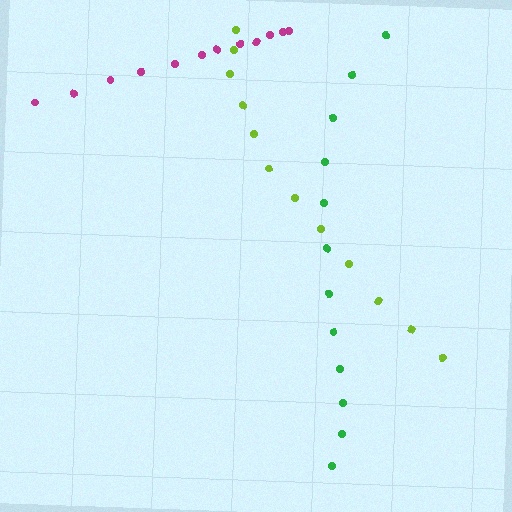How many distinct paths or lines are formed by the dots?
There are 3 distinct paths.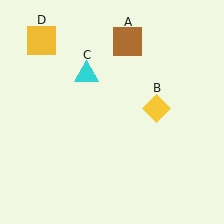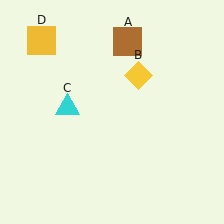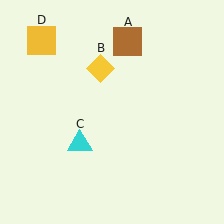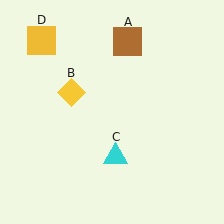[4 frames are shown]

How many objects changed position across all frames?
2 objects changed position: yellow diamond (object B), cyan triangle (object C).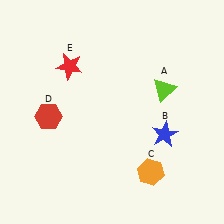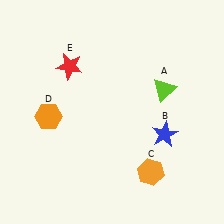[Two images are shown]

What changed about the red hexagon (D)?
In Image 1, D is red. In Image 2, it changed to orange.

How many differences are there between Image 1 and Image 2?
There is 1 difference between the two images.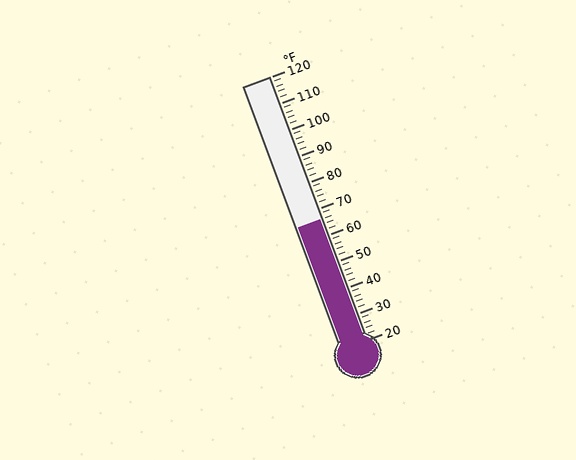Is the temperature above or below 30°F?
The temperature is above 30°F.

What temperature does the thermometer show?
The thermometer shows approximately 66°F.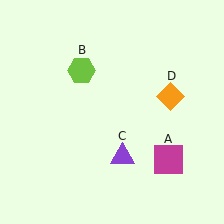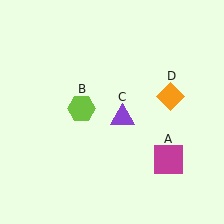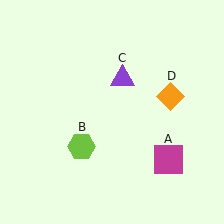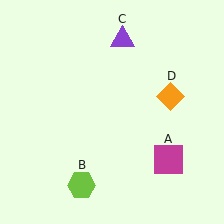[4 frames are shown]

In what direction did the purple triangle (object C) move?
The purple triangle (object C) moved up.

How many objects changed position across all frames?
2 objects changed position: lime hexagon (object B), purple triangle (object C).